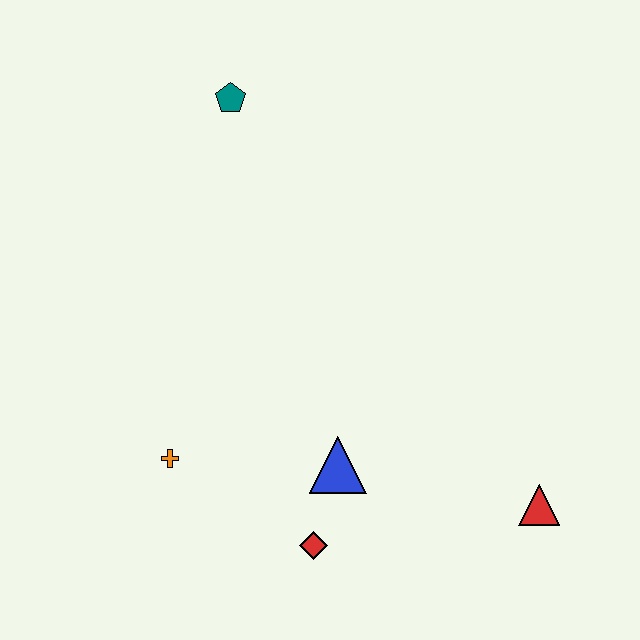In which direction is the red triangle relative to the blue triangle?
The red triangle is to the right of the blue triangle.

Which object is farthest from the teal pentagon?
The red triangle is farthest from the teal pentagon.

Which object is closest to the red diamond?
The blue triangle is closest to the red diamond.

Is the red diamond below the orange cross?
Yes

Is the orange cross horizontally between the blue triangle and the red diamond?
No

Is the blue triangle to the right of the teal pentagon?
Yes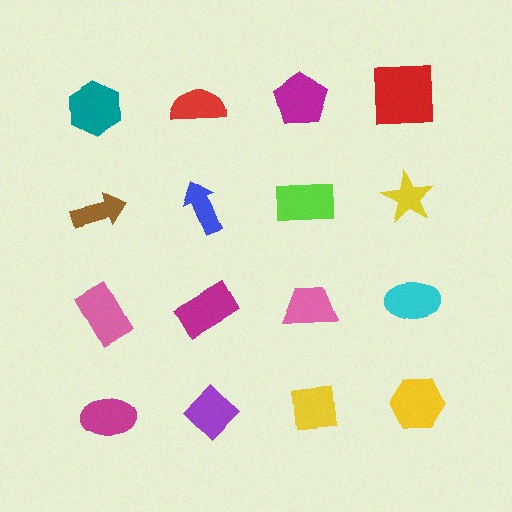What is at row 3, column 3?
A pink trapezoid.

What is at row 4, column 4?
A yellow hexagon.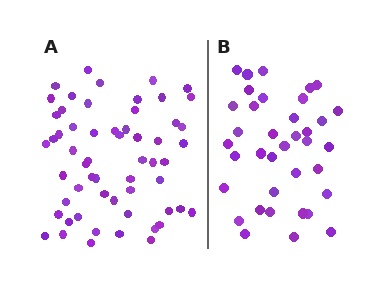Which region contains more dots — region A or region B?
Region A (the left region) has more dots.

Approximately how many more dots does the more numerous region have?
Region A has approximately 20 more dots than region B.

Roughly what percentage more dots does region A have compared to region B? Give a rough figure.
About 55% more.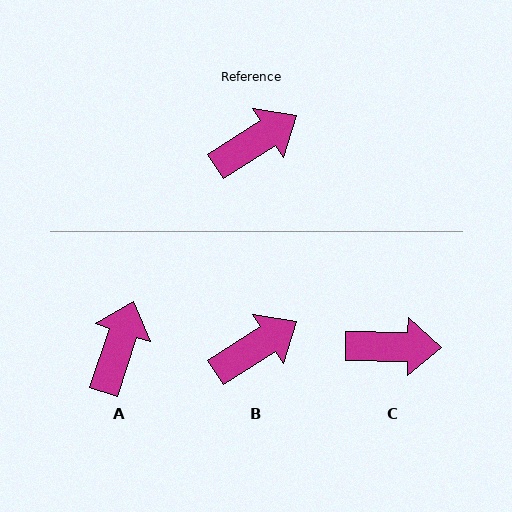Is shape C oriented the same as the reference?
No, it is off by about 33 degrees.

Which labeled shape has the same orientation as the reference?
B.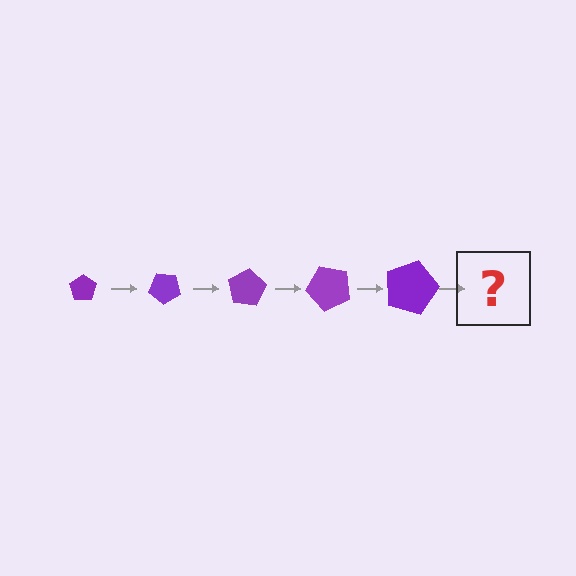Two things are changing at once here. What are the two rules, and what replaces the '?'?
The two rules are that the pentagon grows larger each step and it rotates 40 degrees each step. The '?' should be a pentagon, larger than the previous one and rotated 200 degrees from the start.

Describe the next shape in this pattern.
It should be a pentagon, larger than the previous one and rotated 200 degrees from the start.